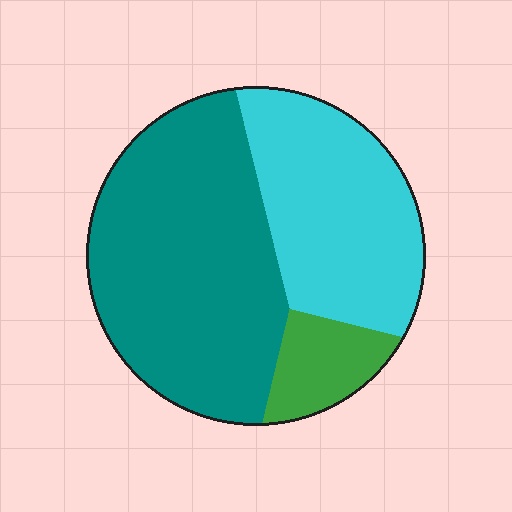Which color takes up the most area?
Teal, at roughly 55%.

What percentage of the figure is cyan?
Cyan takes up about one third (1/3) of the figure.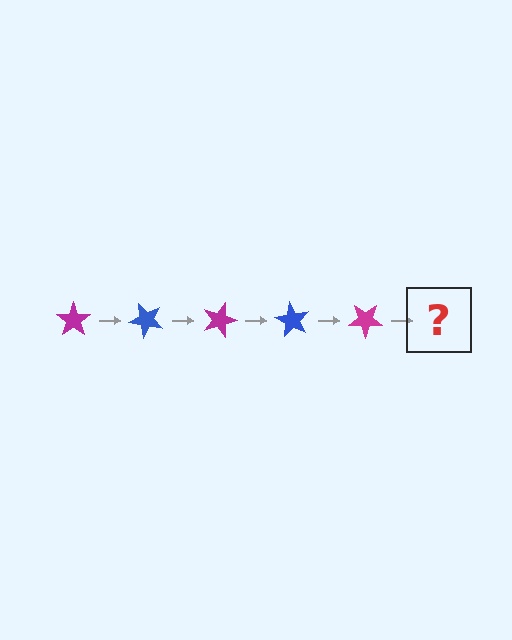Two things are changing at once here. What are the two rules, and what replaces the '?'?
The two rules are that it rotates 45 degrees each step and the color cycles through magenta and blue. The '?' should be a blue star, rotated 225 degrees from the start.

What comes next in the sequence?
The next element should be a blue star, rotated 225 degrees from the start.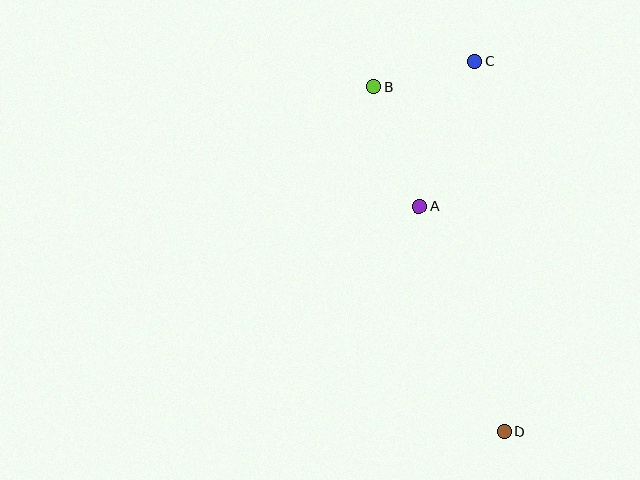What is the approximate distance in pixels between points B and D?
The distance between B and D is approximately 369 pixels.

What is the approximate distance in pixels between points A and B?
The distance between A and B is approximately 128 pixels.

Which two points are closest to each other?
Points B and C are closest to each other.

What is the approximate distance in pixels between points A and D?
The distance between A and D is approximately 241 pixels.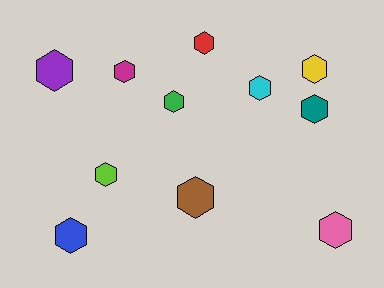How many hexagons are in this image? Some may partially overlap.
There are 11 hexagons.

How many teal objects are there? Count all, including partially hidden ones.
There is 1 teal object.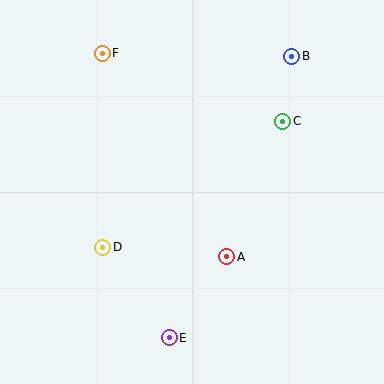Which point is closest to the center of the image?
Point A at (227, 257) is closest to the center.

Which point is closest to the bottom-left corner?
Point D is closest to the bottom-left corner.